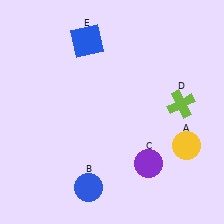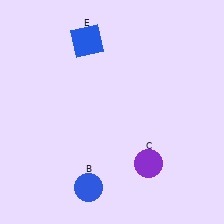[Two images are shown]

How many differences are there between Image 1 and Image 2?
There are 2 differences between the two images.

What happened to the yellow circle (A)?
The yellow circle (A) was removed in Image 2. It was in the bottom-right area of Image 1.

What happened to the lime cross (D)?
The lime cross (D) was removed in Image 2. It was in the top-right area of Image 1.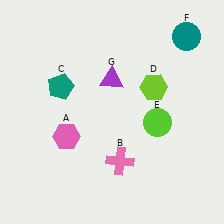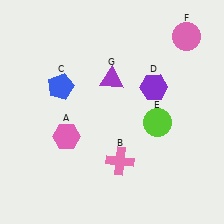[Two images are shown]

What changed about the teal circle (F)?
In Image 1, F is teal. In Image 2, it changed to pink.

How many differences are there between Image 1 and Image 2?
There are 3 differences between the two images.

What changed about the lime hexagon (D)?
In Image 1, D is lime. In Image 2, it changed to purple.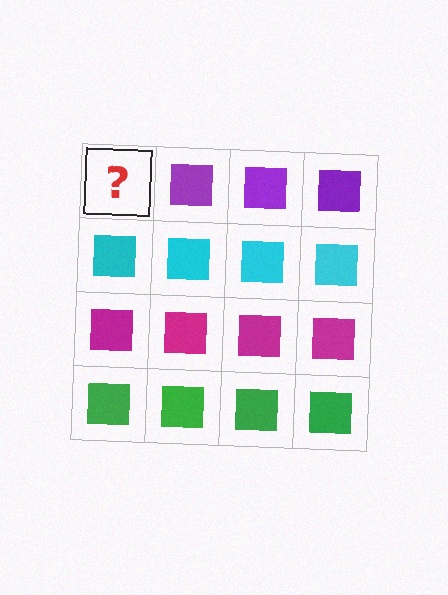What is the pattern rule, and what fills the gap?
The rule is that each row has a consistent color. The gap should be filled with a purple square.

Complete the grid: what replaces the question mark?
The question mark should be replaced with a purple square.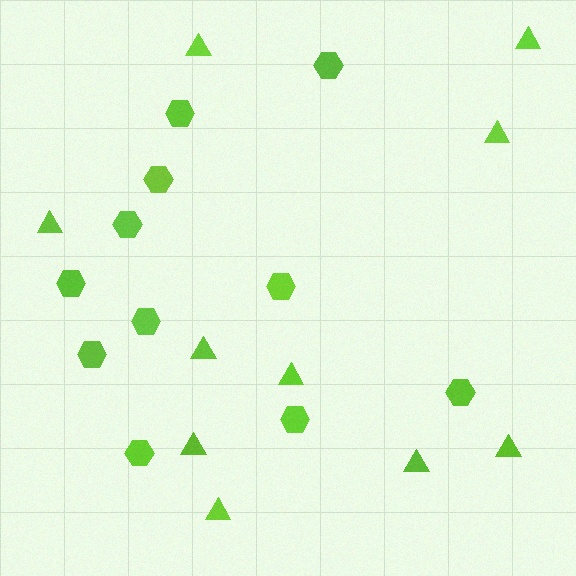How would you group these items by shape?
There are 2 groups: one group of hexagons (11) and one group of triangles (10).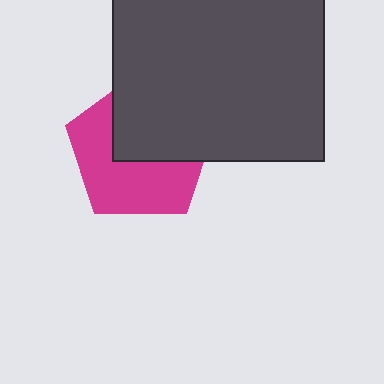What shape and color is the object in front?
The object in front is a dark gray square.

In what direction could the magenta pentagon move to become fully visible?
The magenta pentagon could move toward the lower-left. That would shift it out from behind the dark gray square entirely.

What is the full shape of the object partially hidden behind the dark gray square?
The partially hidden object is a magenta pentagon.